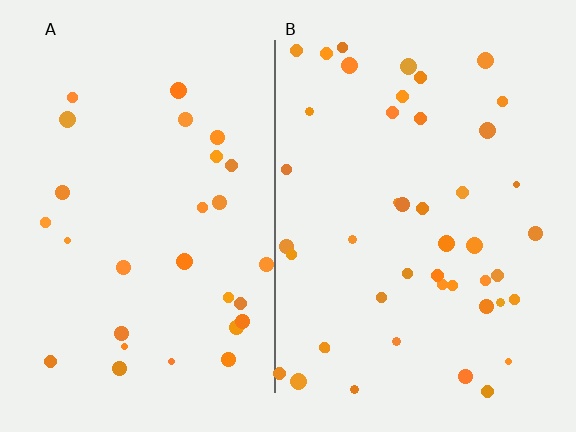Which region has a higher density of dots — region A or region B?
B (the right).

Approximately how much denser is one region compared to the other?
Approximately 1.6× — region B over region A.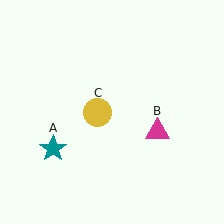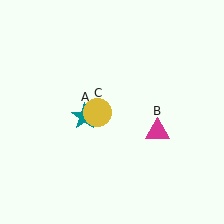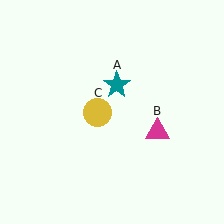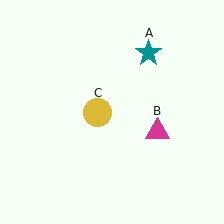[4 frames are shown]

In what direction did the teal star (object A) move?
The teal star (object A) moved up and to the right.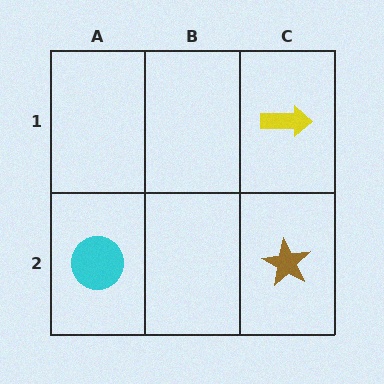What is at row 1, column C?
A yellow arrow.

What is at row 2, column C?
A brown star.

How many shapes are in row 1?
1 shape.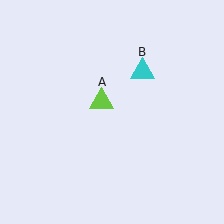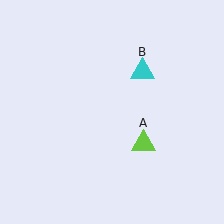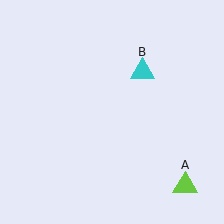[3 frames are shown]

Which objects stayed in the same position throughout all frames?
Cyan triangle (object B) remained stationary.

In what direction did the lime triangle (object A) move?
The lime triangle (object A) moved down and to the right.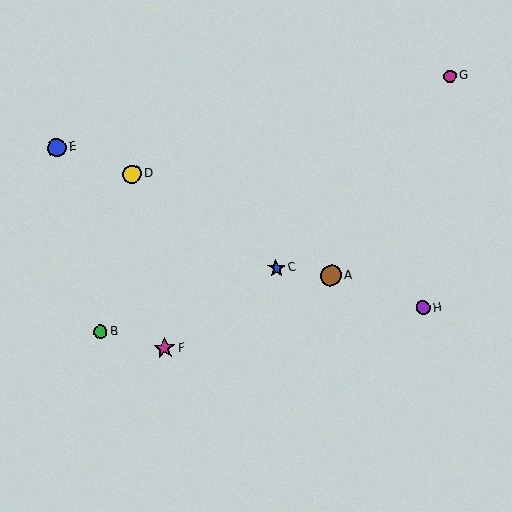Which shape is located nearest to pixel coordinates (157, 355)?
The magenta star (labeled F) at (165, 348) is nearest to that location.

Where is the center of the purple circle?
The center of the purple circle is at (423, 308).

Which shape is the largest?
The magenta star (labeled F) is the largest.